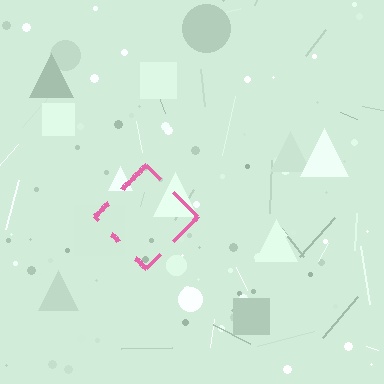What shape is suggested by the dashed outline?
The dashed outline suggests a diamond.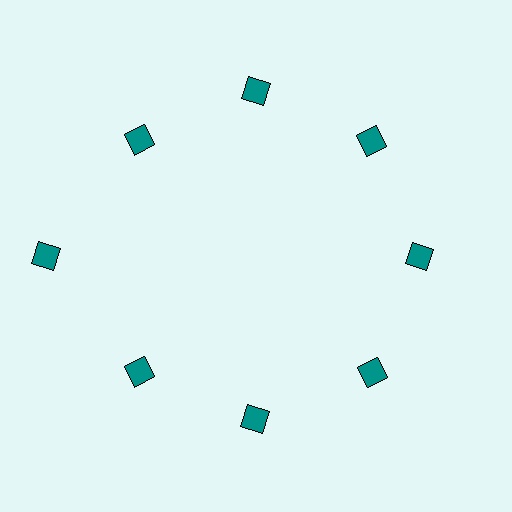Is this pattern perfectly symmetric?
No. The 8 teal diamonds are arranged in a ring, but one element near the 9 o'clock position is pushed outward from the center, breaking the 8-fold rotational symmetry.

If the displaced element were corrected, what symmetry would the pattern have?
It would have 8-fold rotational symmetry — the pattern would map onto itself every 45 degrees.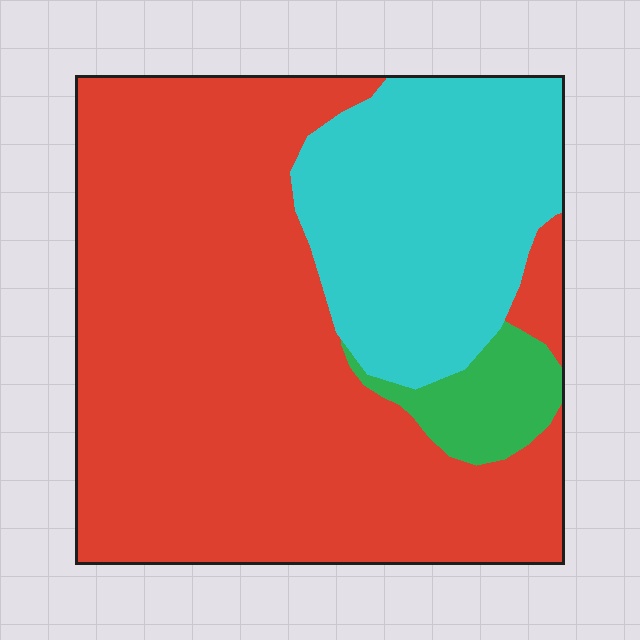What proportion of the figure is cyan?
Cyan takes up about one quarter (1/4) of the figure.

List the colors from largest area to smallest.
From largest to smallest: red, cyan, green.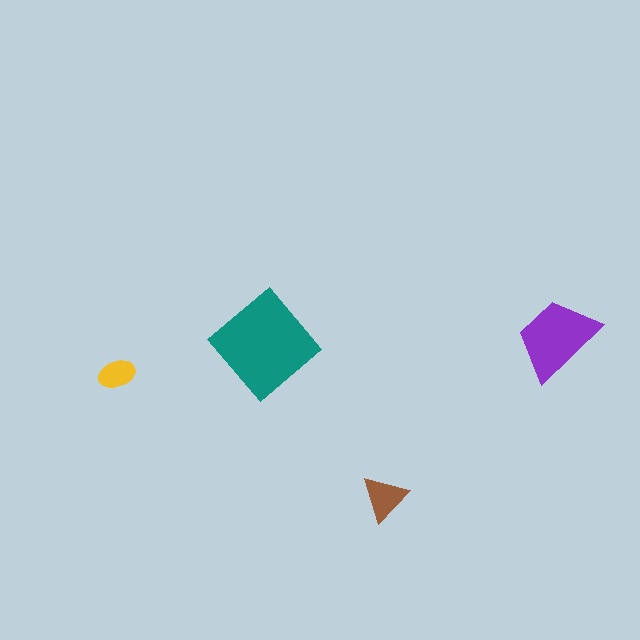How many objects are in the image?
There are 4 objects in the image.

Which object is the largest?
The teal diamond.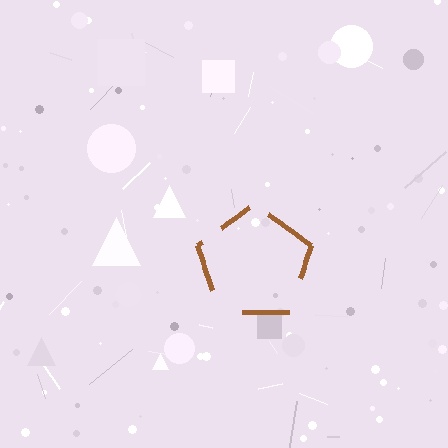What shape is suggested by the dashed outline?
The dashed outline suggests a pentagon.